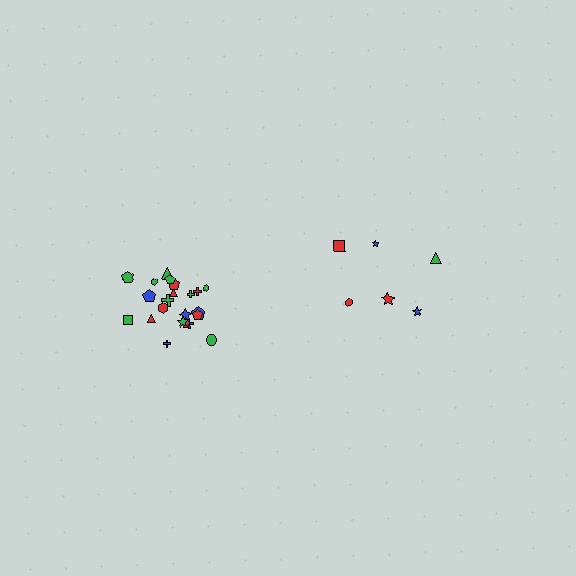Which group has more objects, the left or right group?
The left group.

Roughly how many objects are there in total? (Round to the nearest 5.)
Roughly 30 objects in total.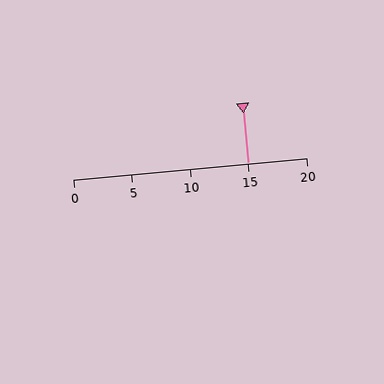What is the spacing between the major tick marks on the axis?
The major ticks are spaced 5 apart.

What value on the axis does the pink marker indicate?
The marker indicates approximately 15.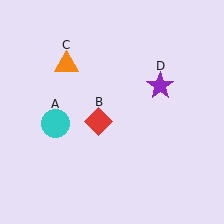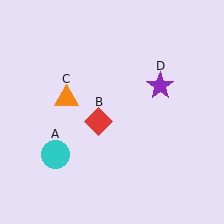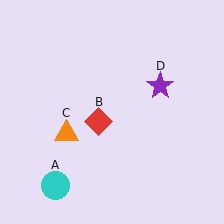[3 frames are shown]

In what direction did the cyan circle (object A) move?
The cyan circle (object A) moved down.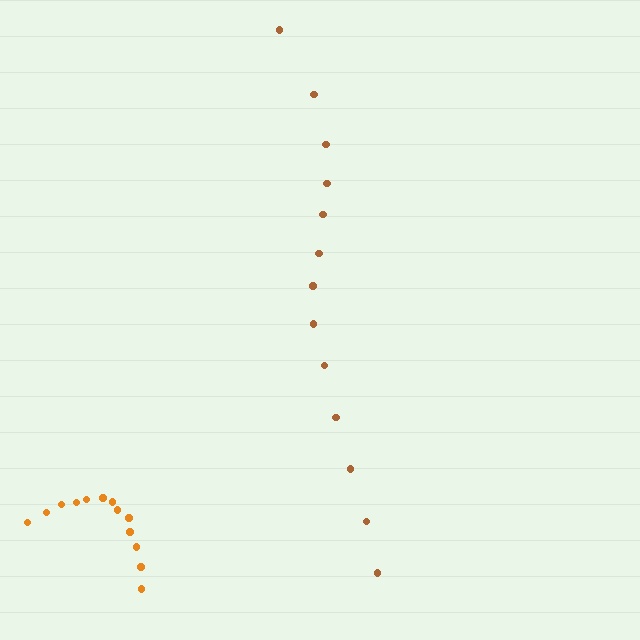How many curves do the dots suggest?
There are 2 distinct paths.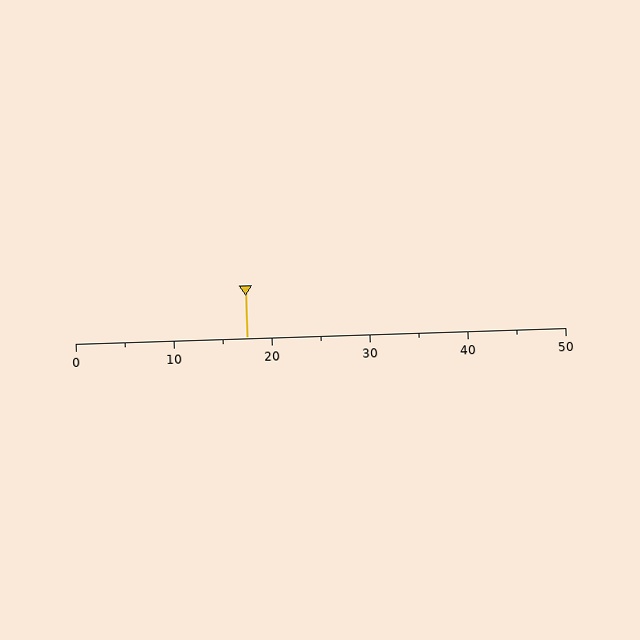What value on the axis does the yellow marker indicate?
The marker indicates approximately 17.5.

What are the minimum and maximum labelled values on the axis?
The axis runs from 0 to 50.